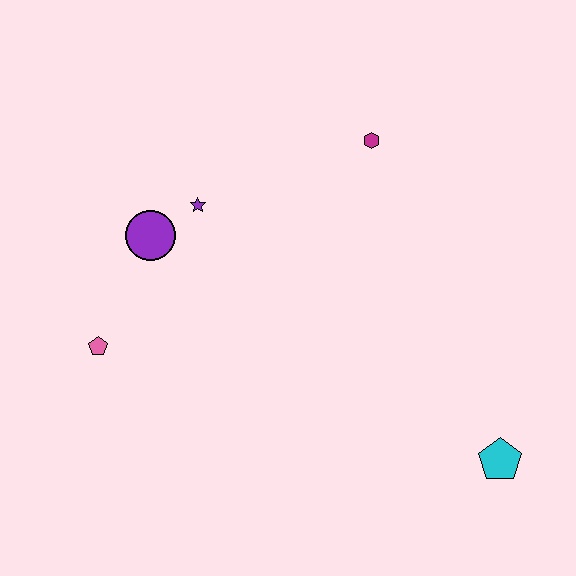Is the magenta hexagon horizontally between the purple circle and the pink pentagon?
No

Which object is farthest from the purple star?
The cyan pentagon is farthest from the purple star.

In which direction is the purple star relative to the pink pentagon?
The purple star is above the pink pentagon.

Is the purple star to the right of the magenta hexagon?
No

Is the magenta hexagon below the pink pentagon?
No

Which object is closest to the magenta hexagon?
The purple star is closest to the magenta hexagon.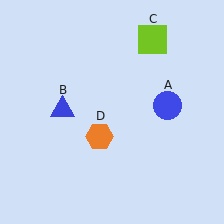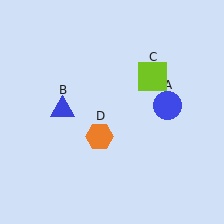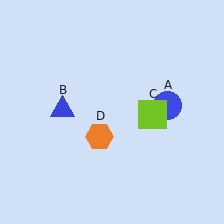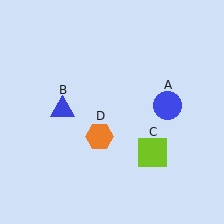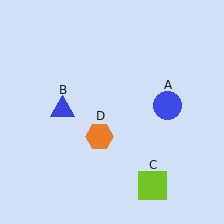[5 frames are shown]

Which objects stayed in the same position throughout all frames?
Blue circle (object A) and blue triangle (object B) and orange hexagon (object D) remained stationary.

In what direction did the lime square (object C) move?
The lime square (object C) moved down.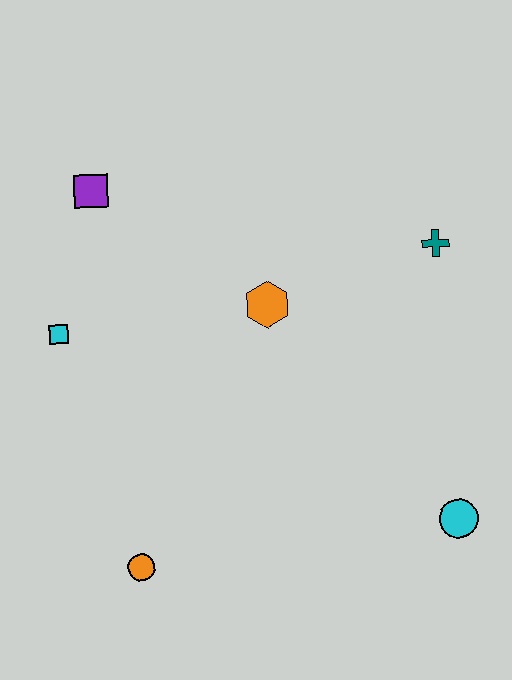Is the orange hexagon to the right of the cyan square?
Yes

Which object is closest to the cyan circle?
The teal cross is closest to the cyan circle.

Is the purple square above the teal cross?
Yes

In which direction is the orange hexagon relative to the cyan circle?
The orange hexagon is above the cyan circle.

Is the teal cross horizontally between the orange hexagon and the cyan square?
No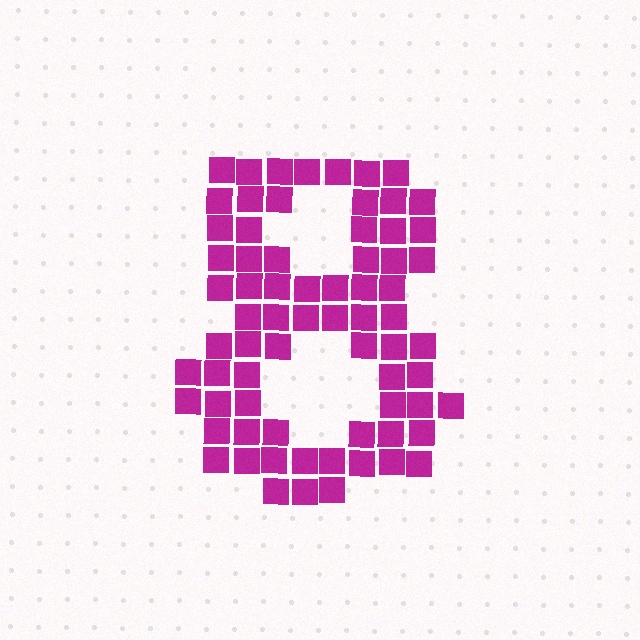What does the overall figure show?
The overall figure shows the digit 8.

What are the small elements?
The small elements are squares.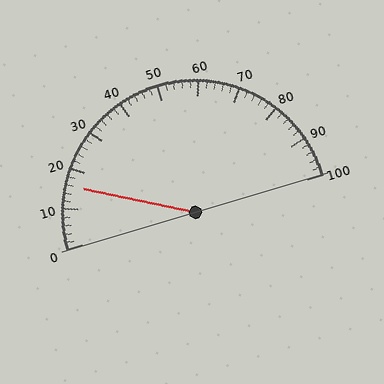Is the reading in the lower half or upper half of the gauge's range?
The reading is in the lower half of the range (0 to 100).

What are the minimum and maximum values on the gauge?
The gauge ranges from 0 to 100.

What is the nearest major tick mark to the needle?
The nearest major tick mark is 20.